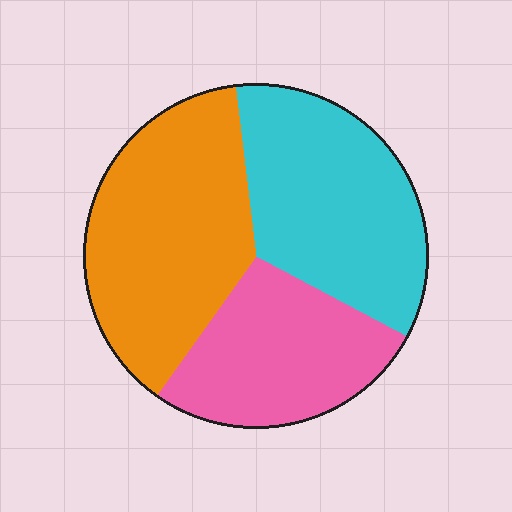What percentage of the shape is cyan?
Cyan covers around 35% of the shape.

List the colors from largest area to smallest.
From largest to smallest: orange, cyan, pink.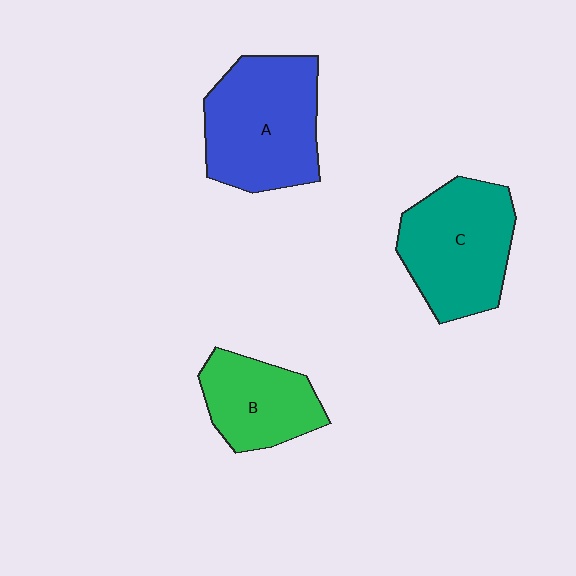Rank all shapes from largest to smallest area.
From largest to smallest: A (blue), C (teal), B (green).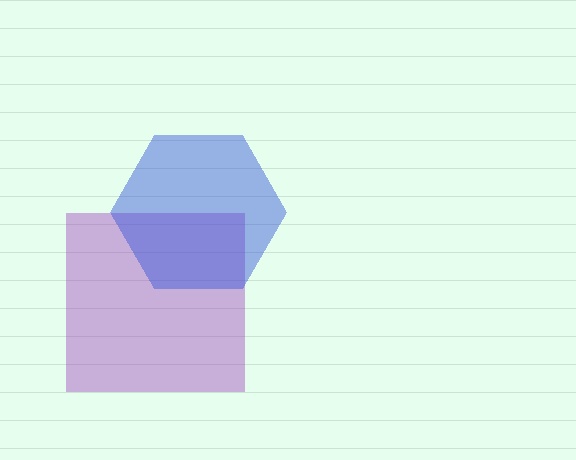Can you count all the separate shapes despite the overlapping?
Yes, there are 2 separate shapes.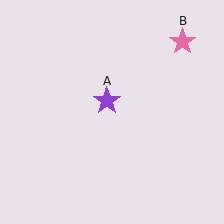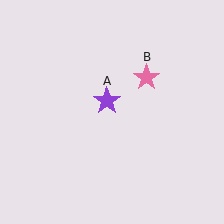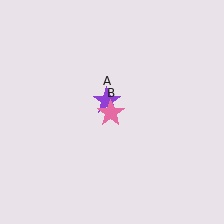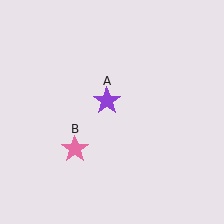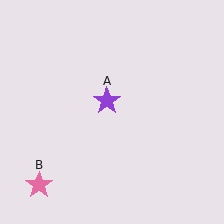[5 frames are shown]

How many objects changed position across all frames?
1 object changed position: pink star (object B).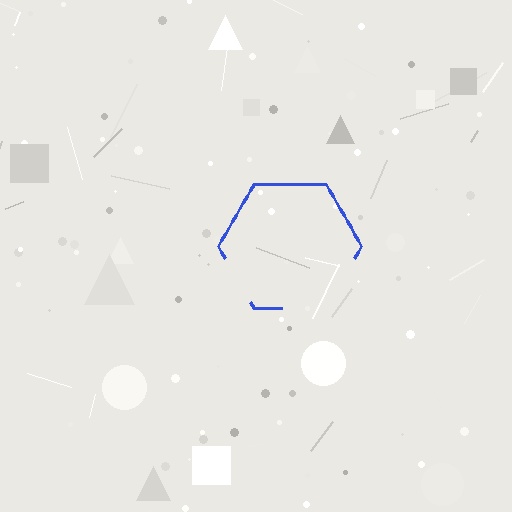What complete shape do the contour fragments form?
The contour fragments form a hexagon.